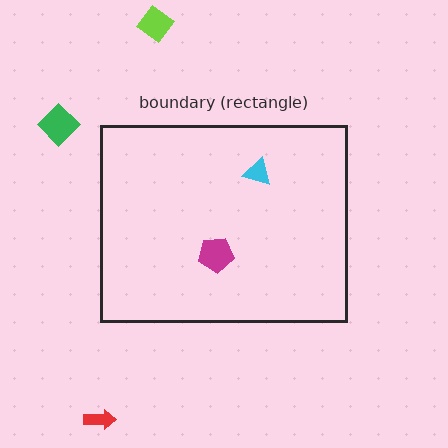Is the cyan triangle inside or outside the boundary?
Inside.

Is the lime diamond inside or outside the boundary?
Outside.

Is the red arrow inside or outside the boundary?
Outside.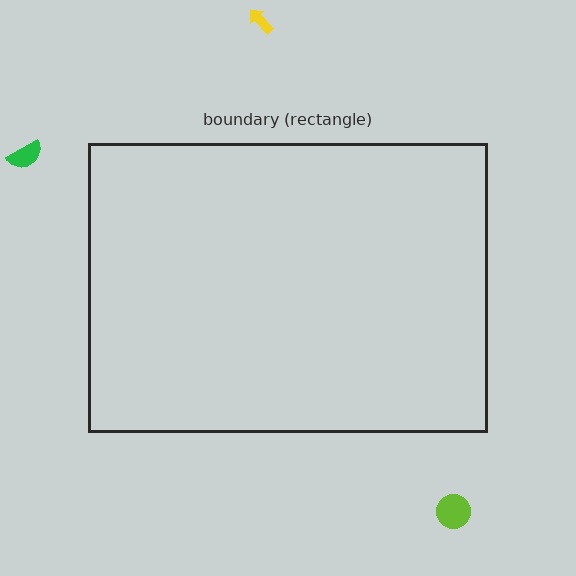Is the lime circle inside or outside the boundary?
Outside.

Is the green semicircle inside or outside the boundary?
Outside.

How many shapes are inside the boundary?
0 inside, 3 outside.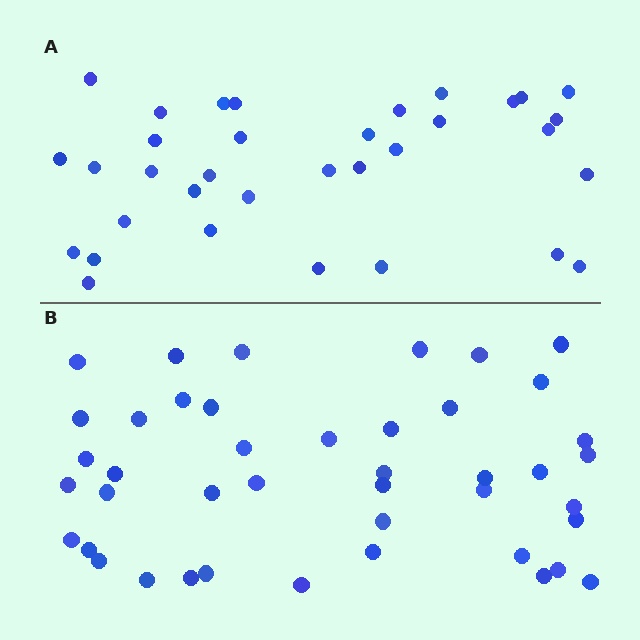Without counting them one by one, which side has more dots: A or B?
Region B (the bottom region) has more dots.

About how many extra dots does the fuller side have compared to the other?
Region B has roughly 8 or so more dots than region A.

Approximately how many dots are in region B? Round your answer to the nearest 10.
About 40 dots. (The exact count is 43, which rounds to 40.)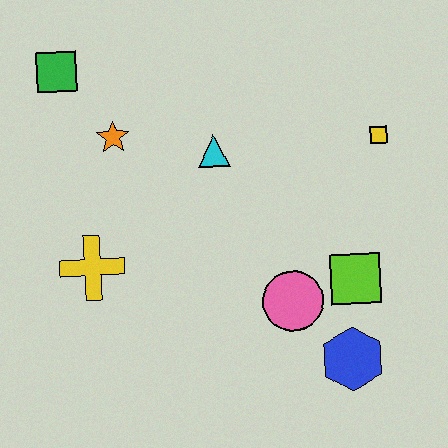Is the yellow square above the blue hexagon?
Yes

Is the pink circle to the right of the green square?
Yes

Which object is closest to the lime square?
The pink circle is closest to the lime square.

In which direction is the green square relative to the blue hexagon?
The green square is above the blue hexagon.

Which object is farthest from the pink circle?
The green square is farthest from the pink circle.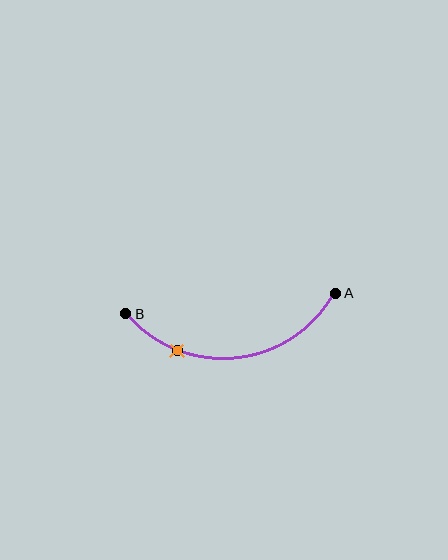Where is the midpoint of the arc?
The arc midpoint is the point on the curve farthest from the straight line joining A and B. It sits below that line.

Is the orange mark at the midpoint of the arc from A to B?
No. The orange mark lies on the arc but is closer to endpoint B. The arc midpoint would be at the point on the curve equidistant along the arc from both A and B.